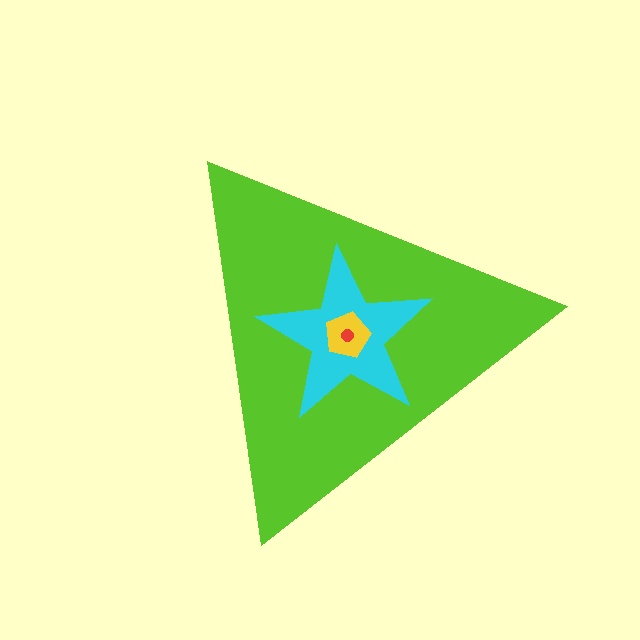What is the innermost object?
The red circle.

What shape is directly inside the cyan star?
The yellow pentagon.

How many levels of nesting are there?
4.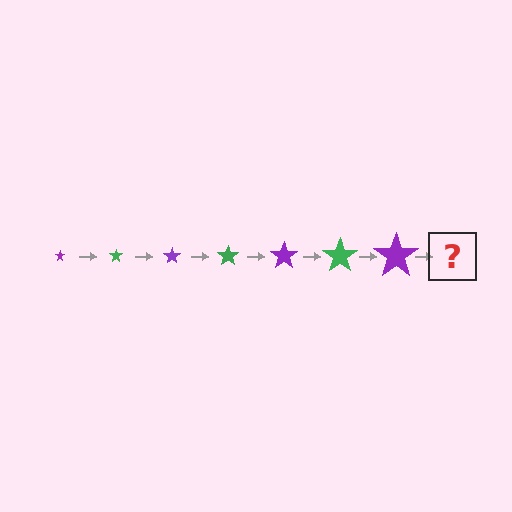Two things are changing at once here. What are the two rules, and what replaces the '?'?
The two rules are that the star grows larger each step and the color cycles through purple and green. The '?' should be a green star, larger than the previous one.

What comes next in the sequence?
The next element should be a green star, larger than the previous one.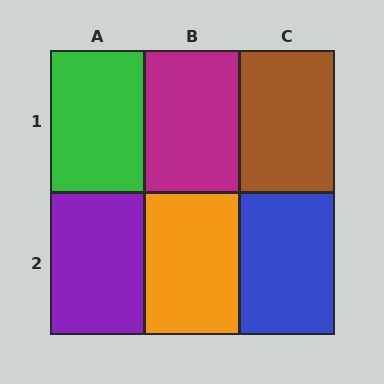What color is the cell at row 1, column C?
Brown.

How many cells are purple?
1 cell is purple.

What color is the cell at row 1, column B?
Magenta.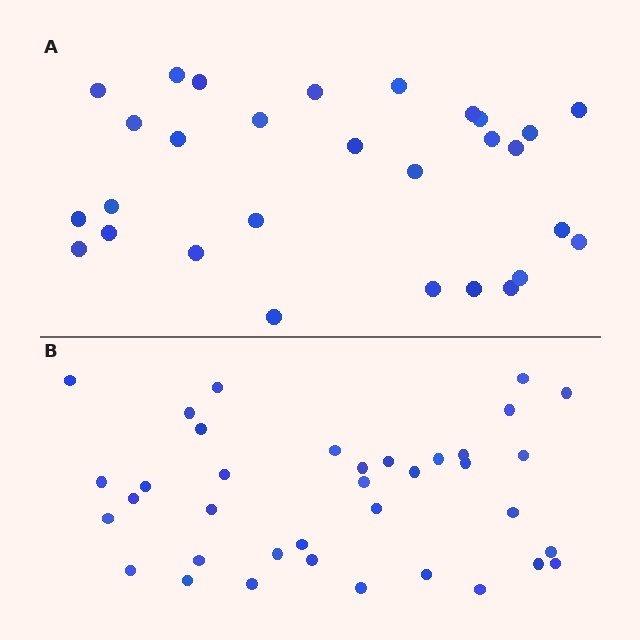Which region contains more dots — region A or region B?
Region B (the bottom region) has more dots.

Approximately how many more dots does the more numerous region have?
Region B has roughly 8 or so more dots than region A.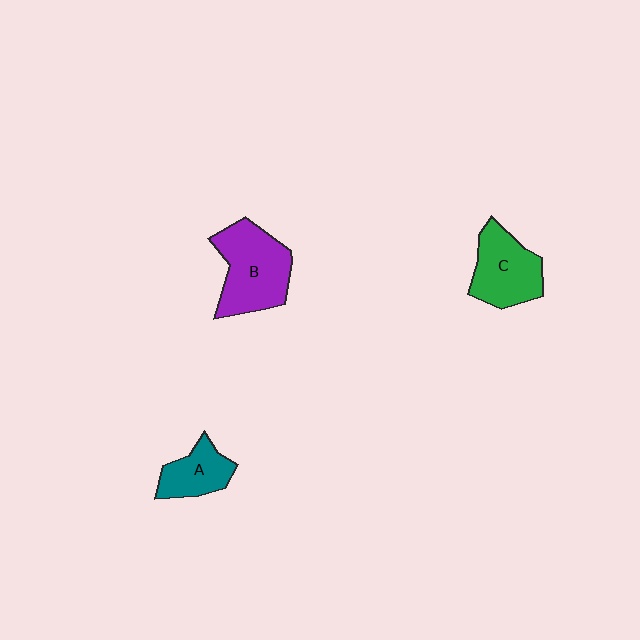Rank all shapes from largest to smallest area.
From largest to smallest: B (purple), C (green), A (teal).